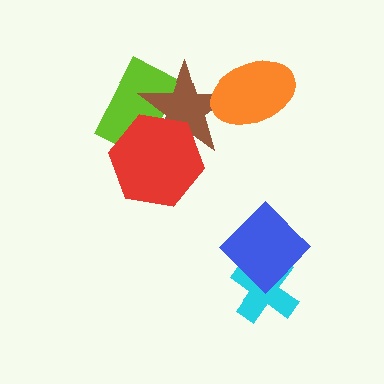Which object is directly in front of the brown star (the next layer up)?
The red hexagon is directly in front of the brown star.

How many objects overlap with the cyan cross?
1 object overlaps with the cyan cross.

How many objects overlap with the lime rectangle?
2 objects overlap with the lime rectangle.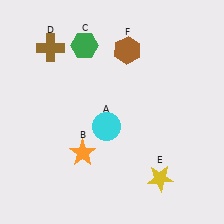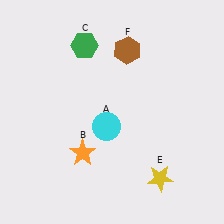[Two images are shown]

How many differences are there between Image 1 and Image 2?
There is 1 difference between the two images.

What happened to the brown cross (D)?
The brown cross (D) was removed in Image 2. It was in the top-left area of Image 1.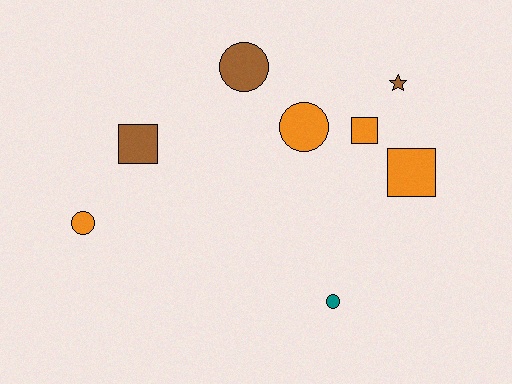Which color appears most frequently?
Orange, with 4 objects.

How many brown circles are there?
There is 1 brown circle.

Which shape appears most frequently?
Circle, with 4 objects.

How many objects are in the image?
There are 8 objects.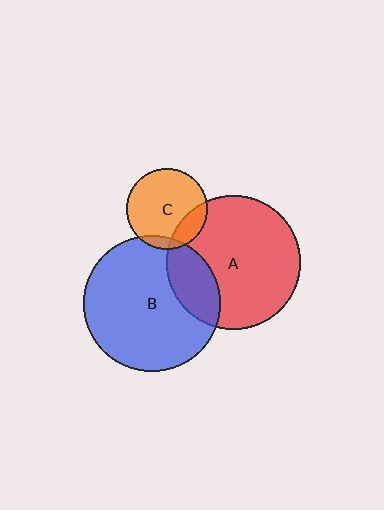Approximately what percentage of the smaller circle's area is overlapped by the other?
Approximately 20%.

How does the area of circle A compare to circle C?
Approximately 2.8 times.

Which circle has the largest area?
Circle B (blue).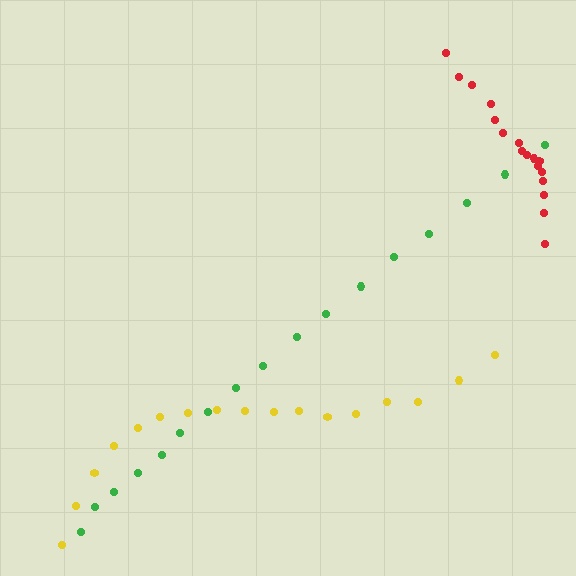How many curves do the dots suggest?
There are 3 distinct paths.